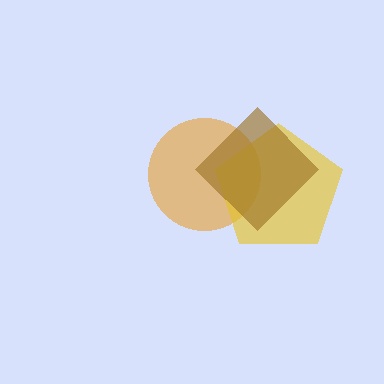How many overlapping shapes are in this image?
There are 3 overlapping shapes in the image.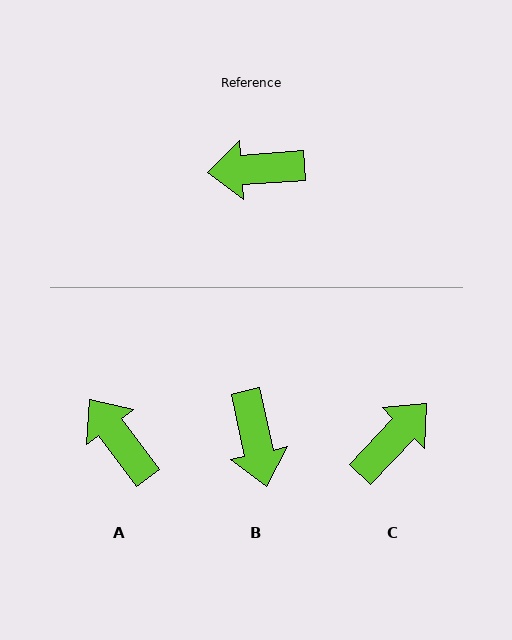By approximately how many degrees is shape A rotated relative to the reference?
Approximately 57 degrees clockwise.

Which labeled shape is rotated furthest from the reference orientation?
C, about 137 degrees away.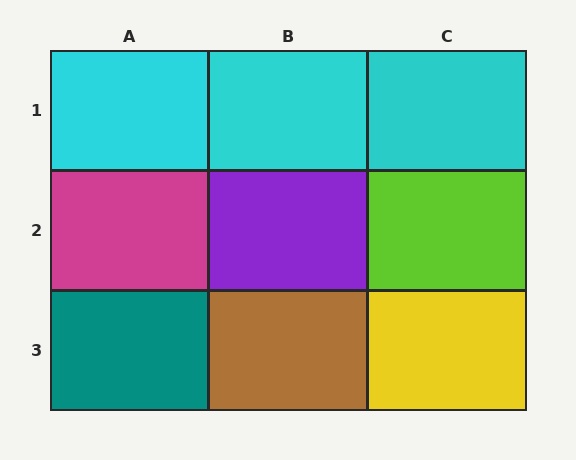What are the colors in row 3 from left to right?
Teal, brown, yellow.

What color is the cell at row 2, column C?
Lime.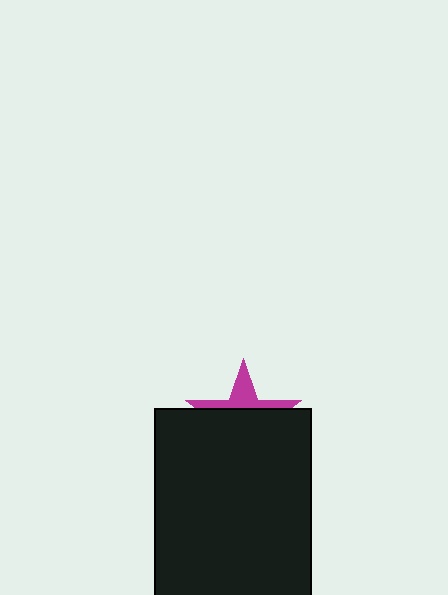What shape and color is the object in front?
The object in front is a black rectangle.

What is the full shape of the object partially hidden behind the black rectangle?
The partially hidden object is a magenta star.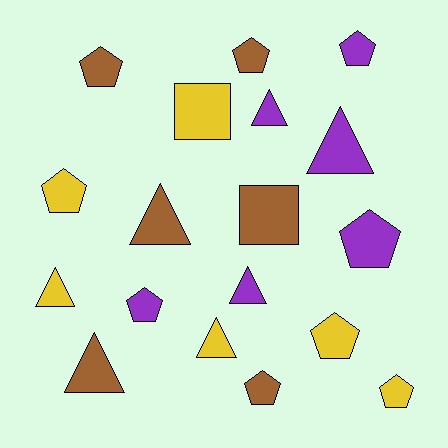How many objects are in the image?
There are 18 objects.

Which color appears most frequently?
Yellow, with 6 objects.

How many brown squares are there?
There is 1 brown square.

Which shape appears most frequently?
Pentagon, with 9 objects.